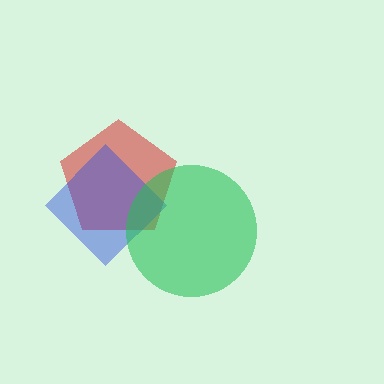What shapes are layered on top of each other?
The layered shapes are: a red pentagon, a blue diamond, a green circle.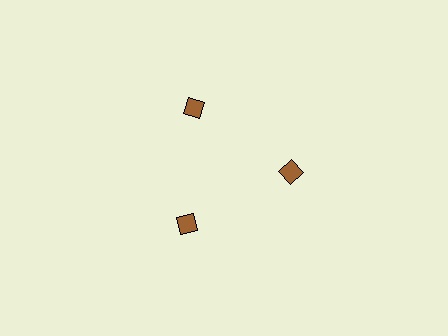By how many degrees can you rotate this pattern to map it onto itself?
The pattern maps onto itself every 120 degrees of rotation.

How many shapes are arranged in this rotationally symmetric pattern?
There are 3 shapes, arranged in 3 groups of 1.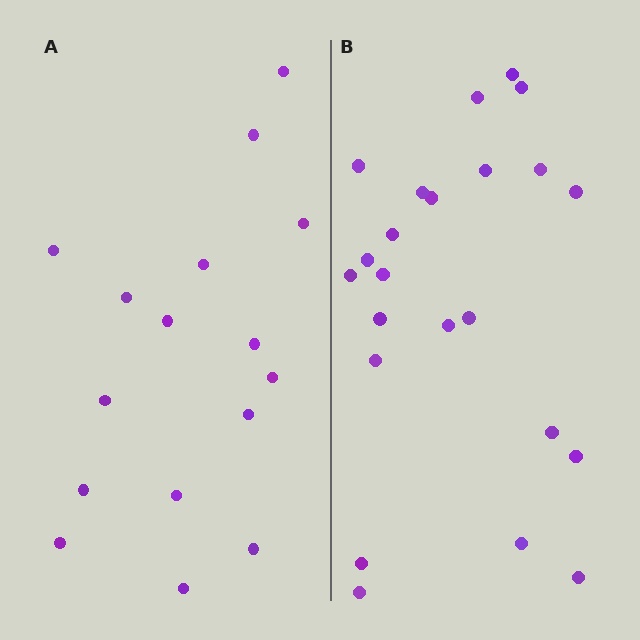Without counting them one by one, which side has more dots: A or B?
Region B (the right region) has more dots.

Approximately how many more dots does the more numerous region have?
Region B has roughly 8 or so more dots than region A.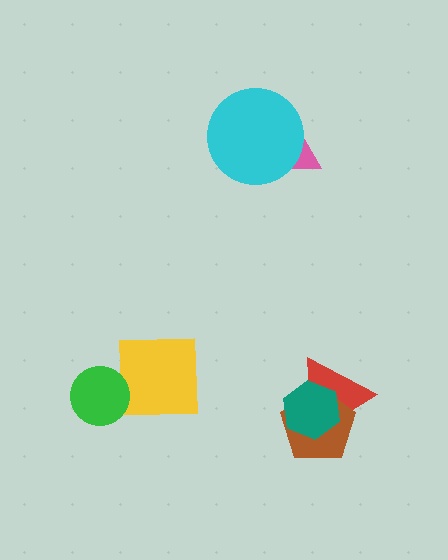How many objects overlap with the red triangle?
2 objects overlap with the red triangle.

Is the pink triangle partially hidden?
Yes, it is partially covered by another shape.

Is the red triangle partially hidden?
Yes, it is partially covered by another shape.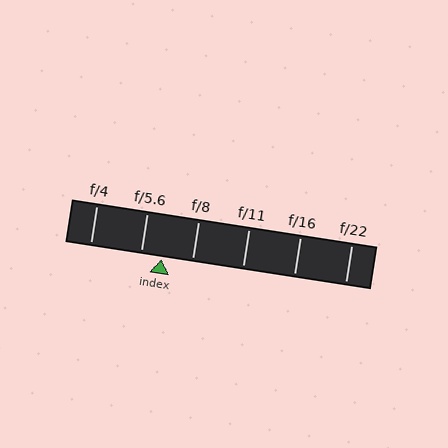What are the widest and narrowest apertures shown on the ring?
The widest aperture shown is f/4 and the narrowest is f/22.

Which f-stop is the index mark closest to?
The index mark is closest to f/5.6.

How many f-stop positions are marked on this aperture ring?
There are 6 f-stop positions marked.